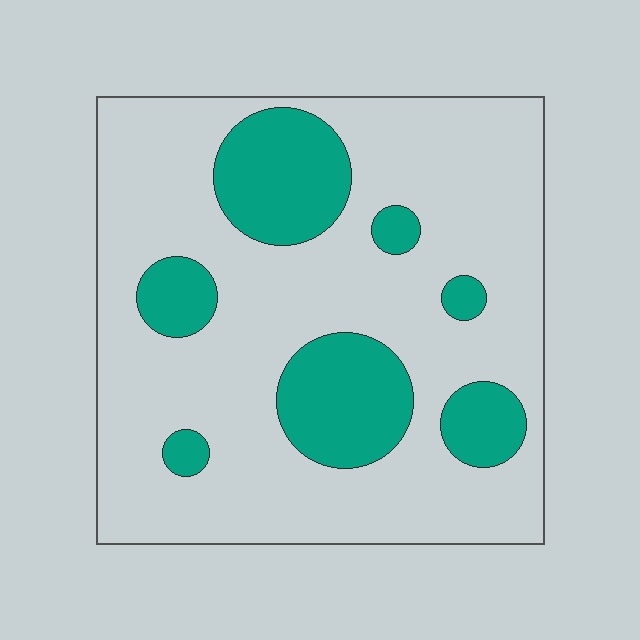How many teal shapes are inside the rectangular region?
7.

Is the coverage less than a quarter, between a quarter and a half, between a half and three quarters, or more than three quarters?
Less than a quarter.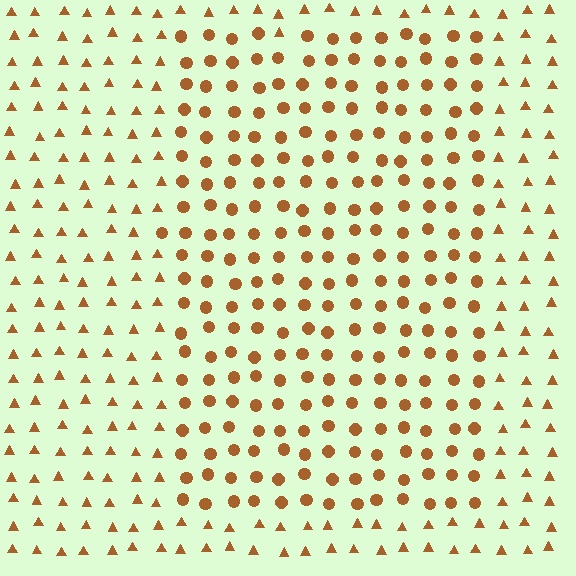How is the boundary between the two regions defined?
The boundary is defined by a change in element shape: circles inside vs. triangles outside. All elements share the same color and spacing.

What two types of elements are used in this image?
The image uses circles inside the rectangle region and triangles outside it.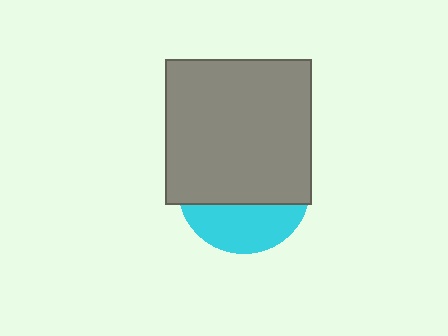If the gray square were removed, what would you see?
You would see the complete cyan circle.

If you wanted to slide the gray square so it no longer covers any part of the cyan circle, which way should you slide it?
Slide it up — that is the most direct way to separate the two shapes.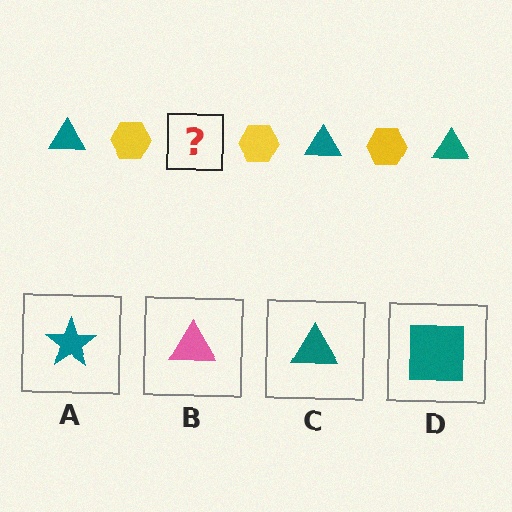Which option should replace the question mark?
Option C.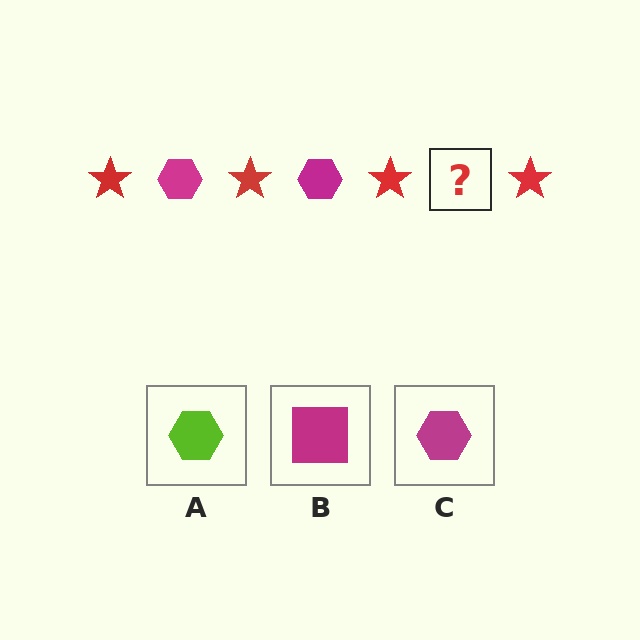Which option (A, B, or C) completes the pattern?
C.